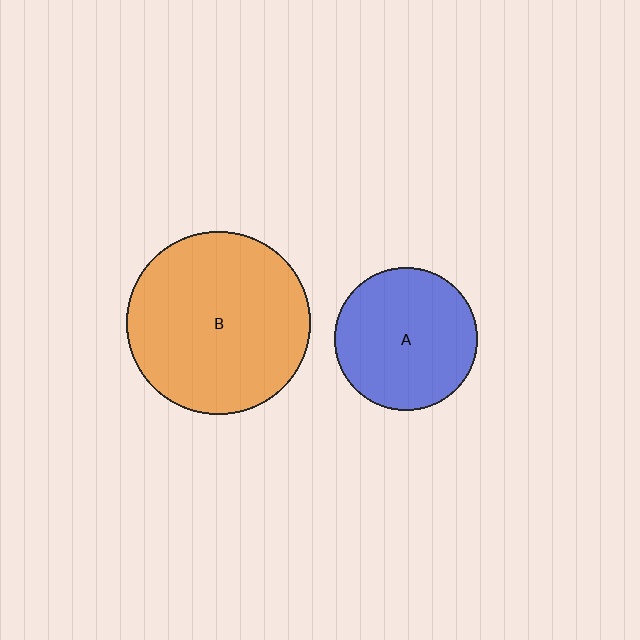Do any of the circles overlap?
No, none of the circles overlap.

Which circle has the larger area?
Circle B (orange).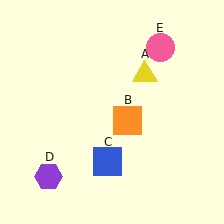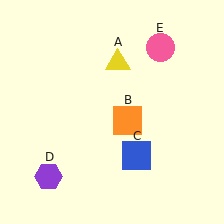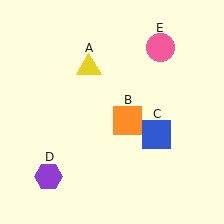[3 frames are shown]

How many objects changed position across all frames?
2 objects changed position: yellow triangle (object A), blue square (object C).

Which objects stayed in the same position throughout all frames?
Orange square (object B) and purple hexagon (object D) and pink circle (object E) remained stationary.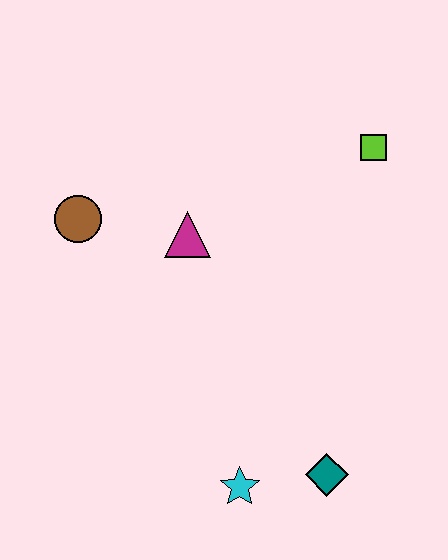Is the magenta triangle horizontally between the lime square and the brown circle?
Yes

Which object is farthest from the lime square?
The cyan star is farthest from the lime square.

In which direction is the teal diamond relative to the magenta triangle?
The teal diamond is below the magenta triangle.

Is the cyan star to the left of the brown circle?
No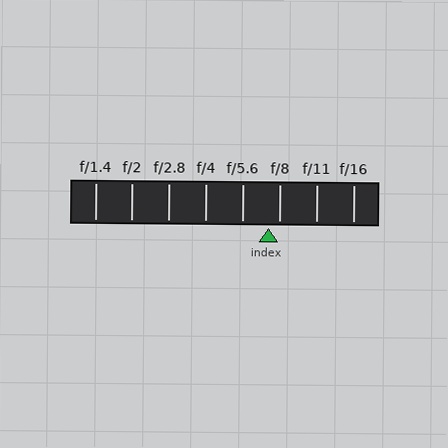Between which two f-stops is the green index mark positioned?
The index mark is between f/5.6 and f/8.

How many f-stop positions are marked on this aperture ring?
There are 8 f-stop positions marked.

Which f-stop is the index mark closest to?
The index mark is closest to f/8.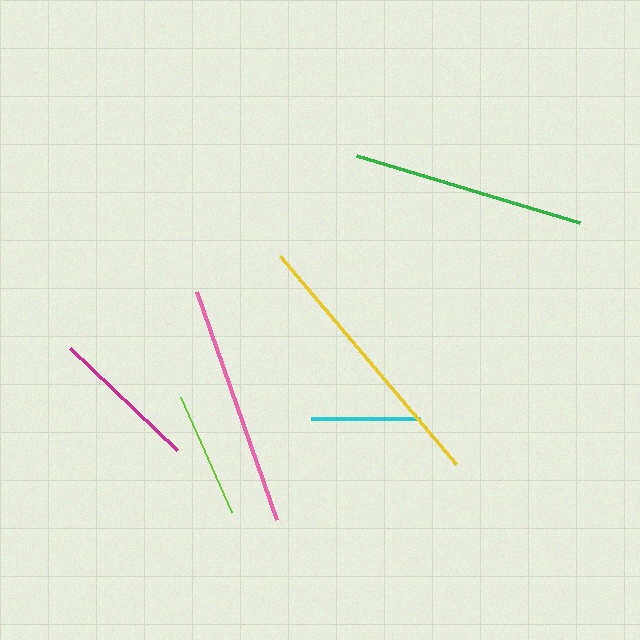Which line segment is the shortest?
The cyan line is the shortest at approximately 109 pixels.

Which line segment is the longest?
The yellow line is the longest at approximately 272 pixels.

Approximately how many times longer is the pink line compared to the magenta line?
The pink line is approximately 1.6 times the length of the magenta line.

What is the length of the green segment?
The green segment is approximately 233 pixels long.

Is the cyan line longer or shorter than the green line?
The green line is longer than the cyan line.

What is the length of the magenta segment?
The magenta segment is approximately 148 pixels long.